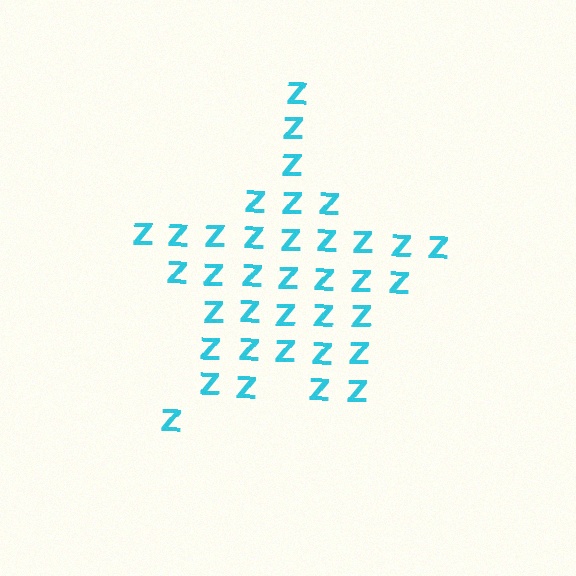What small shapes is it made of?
It is made of small letter Z's.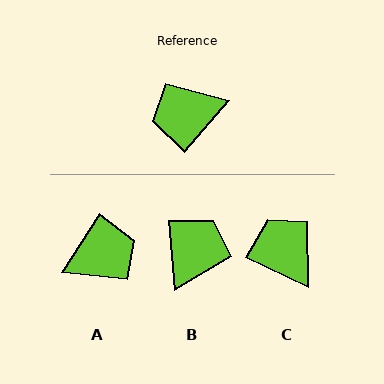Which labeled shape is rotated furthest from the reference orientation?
A, about 172 degrees away.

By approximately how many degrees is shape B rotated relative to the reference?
Approximately 134 degrees clockwise.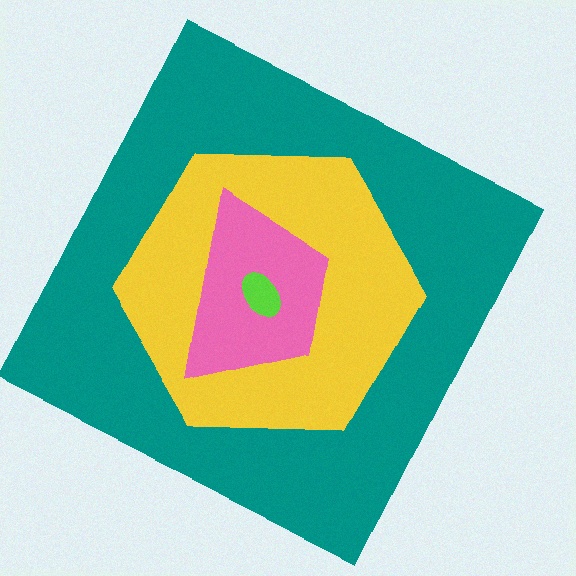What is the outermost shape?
The teal square.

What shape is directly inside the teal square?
The yellow hexagon.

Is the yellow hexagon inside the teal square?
Yes.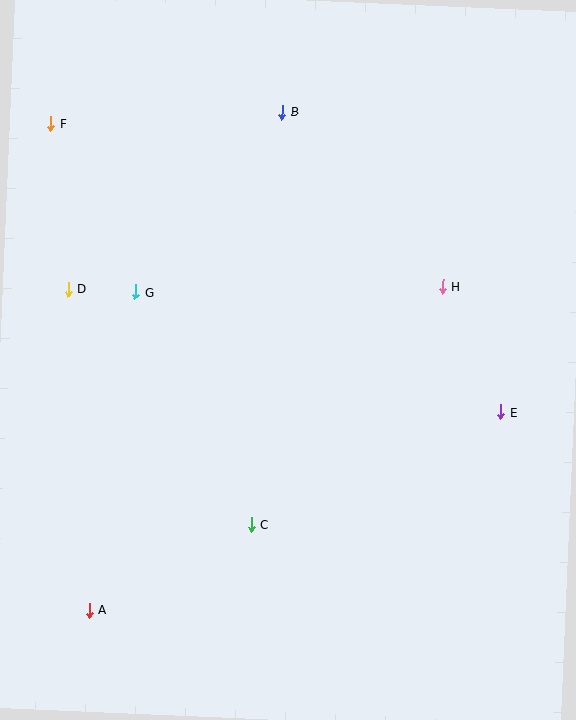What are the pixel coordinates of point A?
Point A is at (89, 610).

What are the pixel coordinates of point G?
Point G is at (135, 292).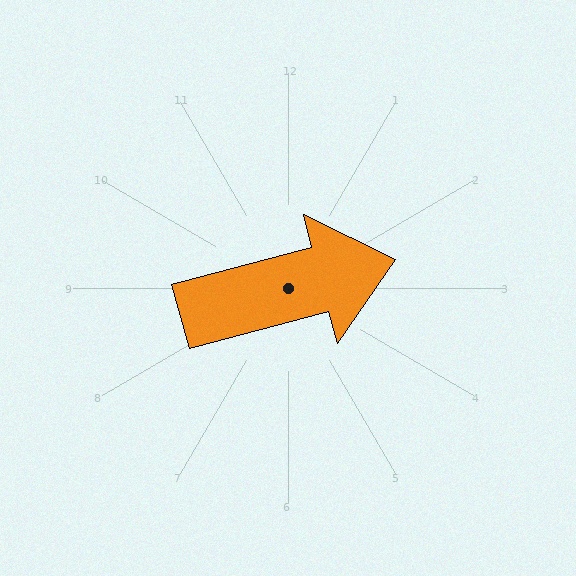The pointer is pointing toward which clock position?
Roughly 3 o'clock.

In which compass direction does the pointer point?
East.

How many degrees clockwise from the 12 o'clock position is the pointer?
Approximately 75 degrees.